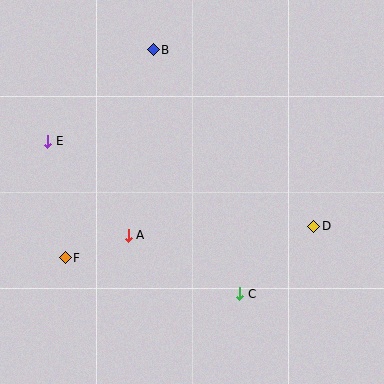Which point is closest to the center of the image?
Point A at (128, 235) is closest to the center.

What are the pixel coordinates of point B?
Point B is at (153, 50).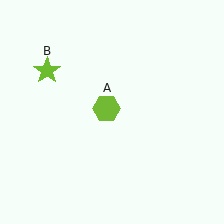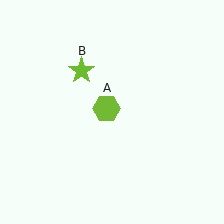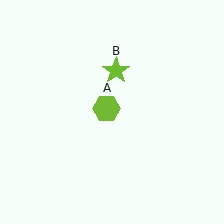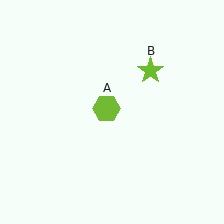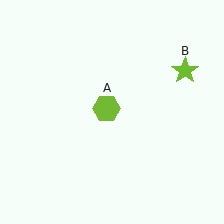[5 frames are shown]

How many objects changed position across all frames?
1 object changed position: lime star (object B).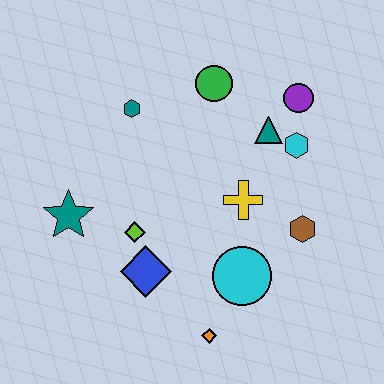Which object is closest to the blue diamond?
The lime diamond is closest to the blue diamond.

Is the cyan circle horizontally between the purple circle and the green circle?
Yes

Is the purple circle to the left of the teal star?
No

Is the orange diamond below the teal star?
Yes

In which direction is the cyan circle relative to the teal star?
The cyan circle is to the right of the teal star.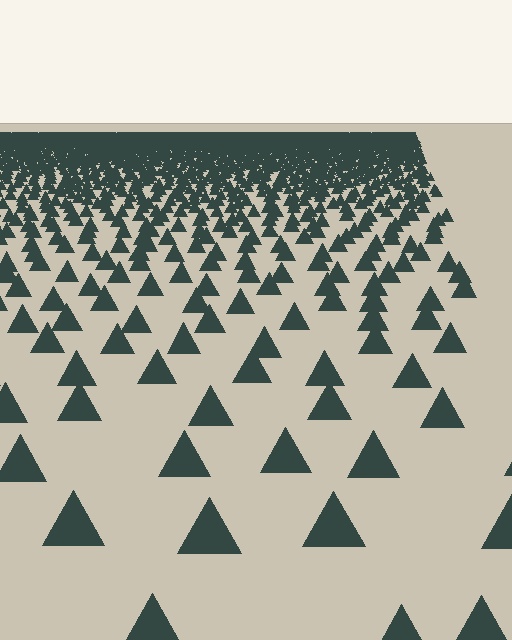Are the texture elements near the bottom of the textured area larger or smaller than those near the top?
Larger. Near the bottom, elements are closer to the viewer and appear at a bigger on-screen size.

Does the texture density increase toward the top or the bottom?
Density increases toward the top.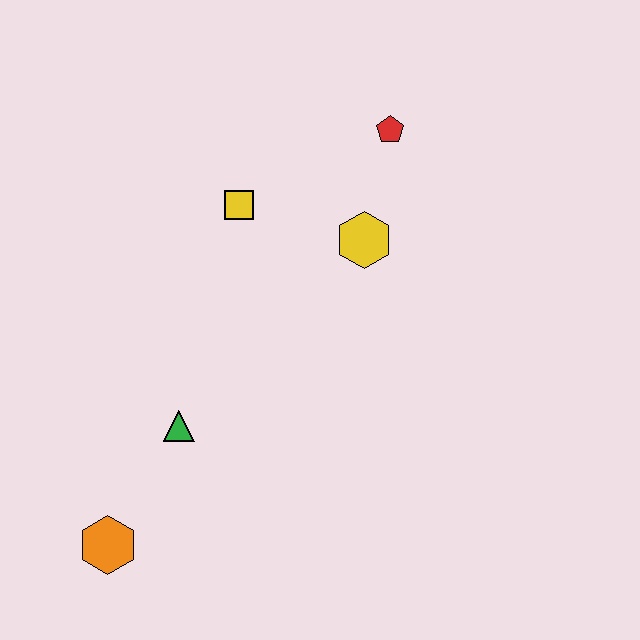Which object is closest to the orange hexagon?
The green triangle is closest to the orange hexagon.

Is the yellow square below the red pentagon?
Yes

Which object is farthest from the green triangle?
The red pentagon is farthest from the green triangle.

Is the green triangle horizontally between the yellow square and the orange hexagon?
Yes